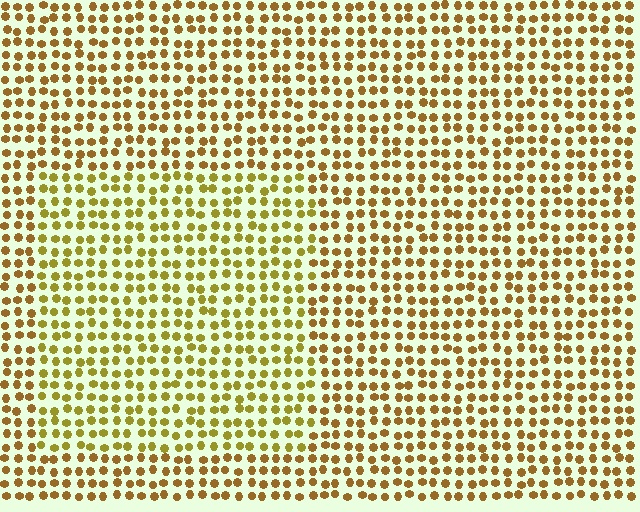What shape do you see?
I see a rectangle.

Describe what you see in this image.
The image is filled with small brown elements in a uniform arrangement. A rectangle-shaped region is visible where the elements are tinted to a slightly different hue, forming a subtle color boundary.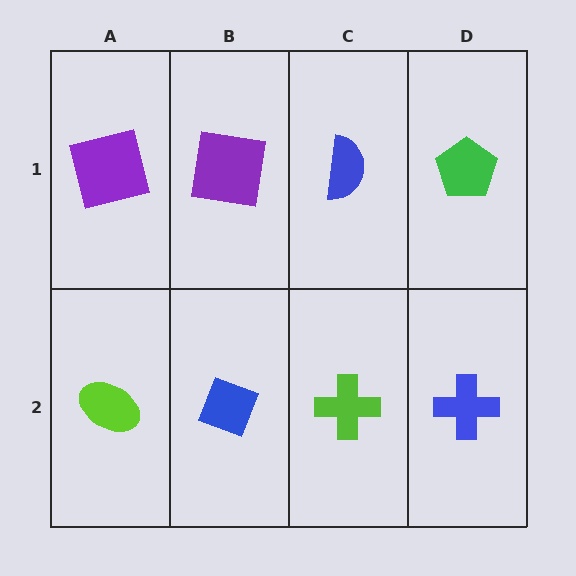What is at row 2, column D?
A blue cross.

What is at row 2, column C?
A lime cross.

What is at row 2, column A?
A lime ellipse.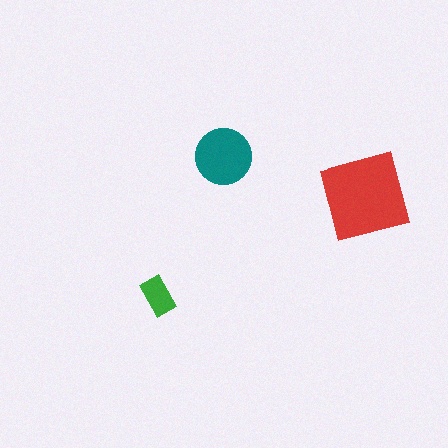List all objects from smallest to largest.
The green rectangle, the teal circle, the red square.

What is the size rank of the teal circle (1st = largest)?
2nd.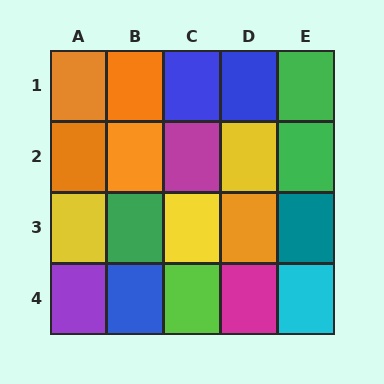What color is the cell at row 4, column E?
Cyan.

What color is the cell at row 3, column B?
Green.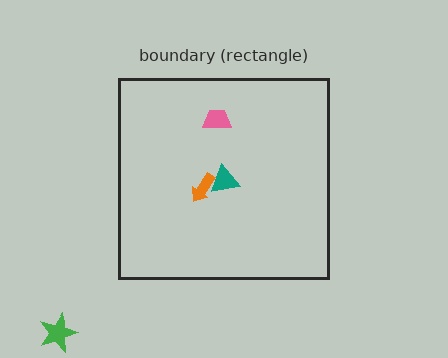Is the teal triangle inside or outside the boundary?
Inside.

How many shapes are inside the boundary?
3 inside, 1 outside.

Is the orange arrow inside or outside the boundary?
Inside.